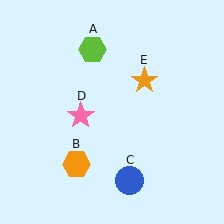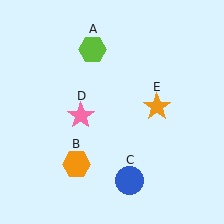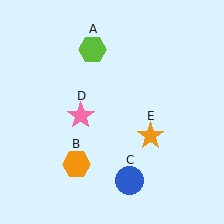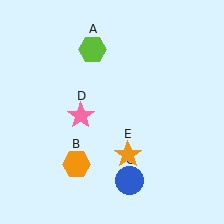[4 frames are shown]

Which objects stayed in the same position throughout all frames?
Lime hexagon (object A) and orange hexagon (object B) and blue circle (object C) and pink star (object D) remained stationary.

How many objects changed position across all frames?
1 object changed position: orange star (object E).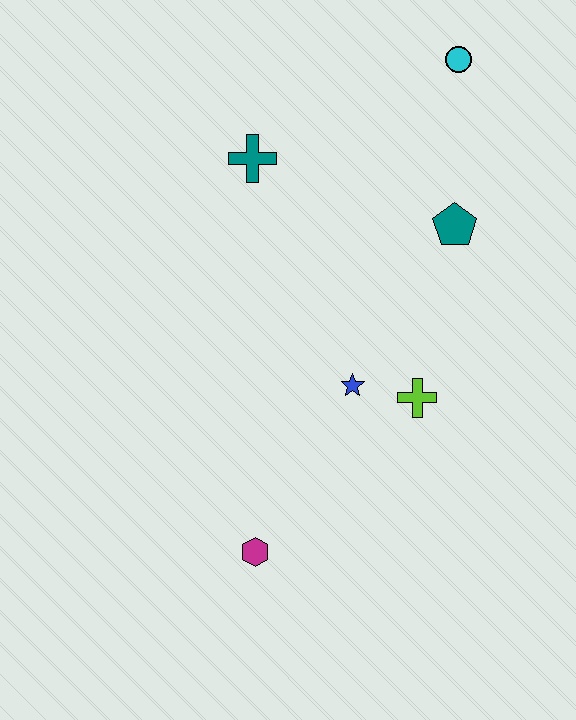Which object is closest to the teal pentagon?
The cyan circle is closest to the teal pentagon.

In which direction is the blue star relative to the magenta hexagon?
The blue star is above the magenta hexagon.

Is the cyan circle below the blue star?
No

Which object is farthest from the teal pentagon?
The magenta hexagon is farthest from the teal pentagon.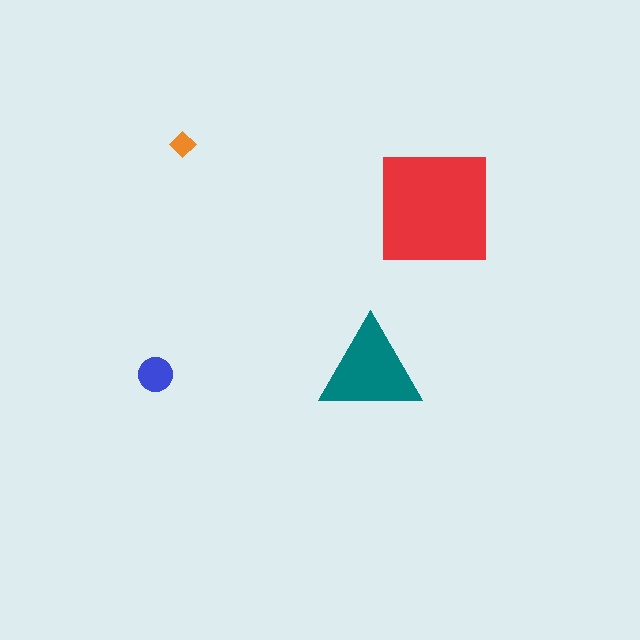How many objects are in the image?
There are 4 objects in the image.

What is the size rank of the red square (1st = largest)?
1st.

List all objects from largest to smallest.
The red square, the teal triangle, the blue circle, the orange diamond.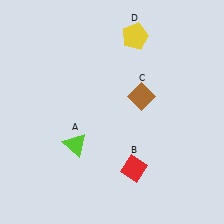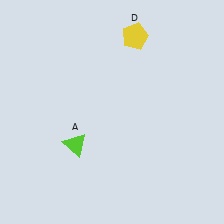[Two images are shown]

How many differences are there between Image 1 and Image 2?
There are 2 differences between the two images.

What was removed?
The brown diamond (C), the red diamond (B) were removed in Image 2.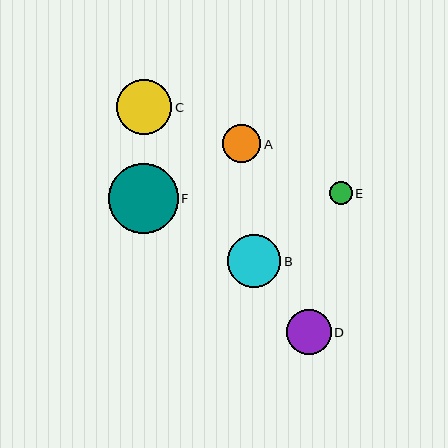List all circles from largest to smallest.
From largest to smallest: F, C, B, D, A, E.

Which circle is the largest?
Circle F is the largest with a size of approximately 70 pixels.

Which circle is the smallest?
Circle E is the smallest with a size of approximately 23 pixels.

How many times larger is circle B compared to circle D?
Circle B is approximately 1.2 times the size of circle D.